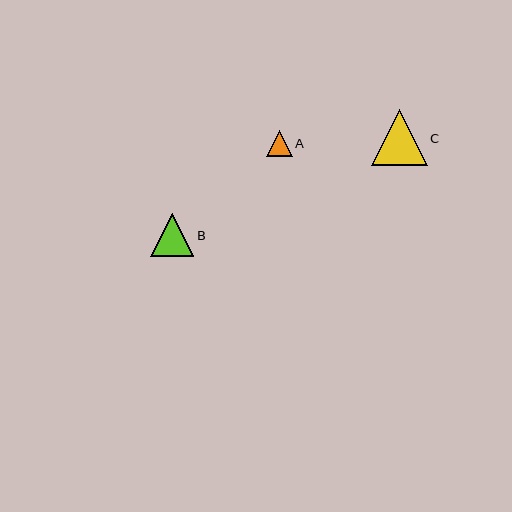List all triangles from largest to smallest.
From largest to smallest: C, B, A.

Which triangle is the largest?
Triangle C is the largest with a size of approximately 55 pixels.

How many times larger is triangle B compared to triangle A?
Triangle B is approximately 1.7 times the size of triangle A.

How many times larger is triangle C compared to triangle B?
Triangle C is approximately 1.3 times the size of triangle B.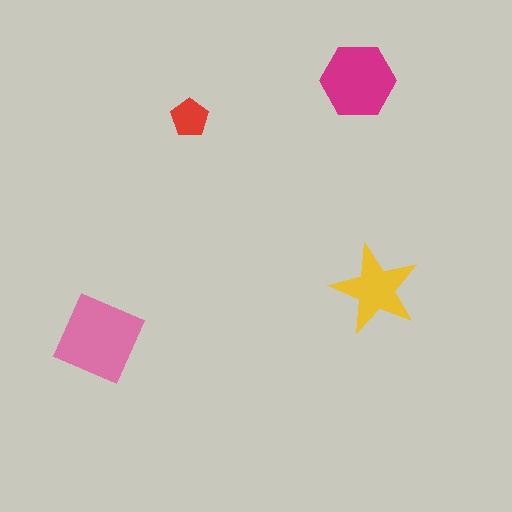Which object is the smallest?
The red pentagon.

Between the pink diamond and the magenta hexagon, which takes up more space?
The pink diamond.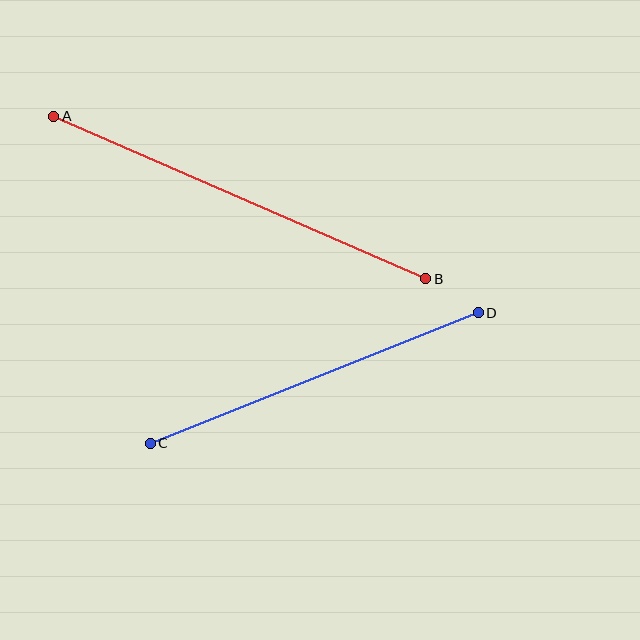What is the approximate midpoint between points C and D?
The midpoint is at approximately (314, 378) pixels.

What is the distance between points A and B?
The distance is approximately 406 pixels.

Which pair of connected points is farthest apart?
Points A and B are farthest apart.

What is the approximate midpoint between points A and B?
The midpoint is at approximately (240, 197) pixels.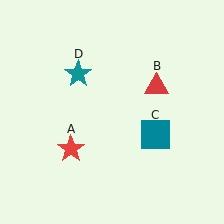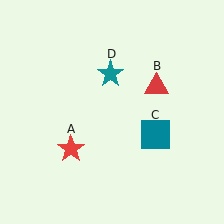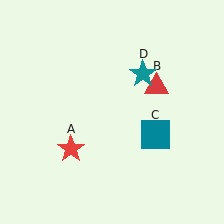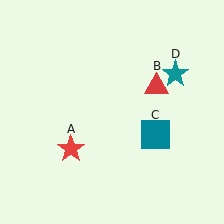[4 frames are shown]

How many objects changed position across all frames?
1 object changed position: teal star (object D).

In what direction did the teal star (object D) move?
The teal star (object D) moved right.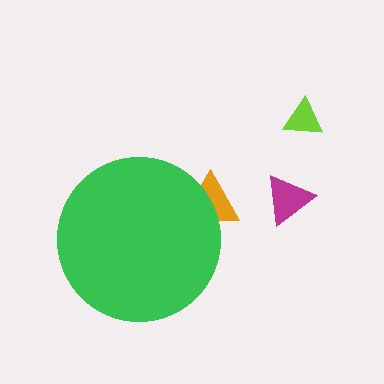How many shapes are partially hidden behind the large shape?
1 shape is partially hidden.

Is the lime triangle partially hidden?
No, the lime triangle is fully visible.